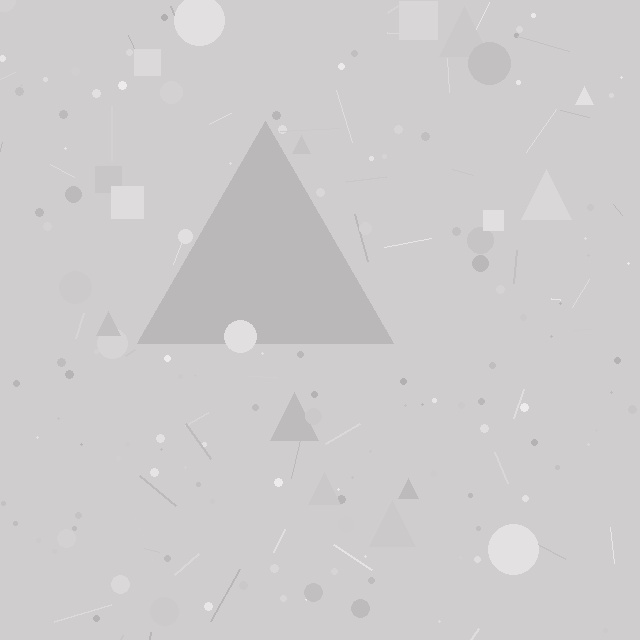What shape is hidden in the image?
A triangle is hidden in the image.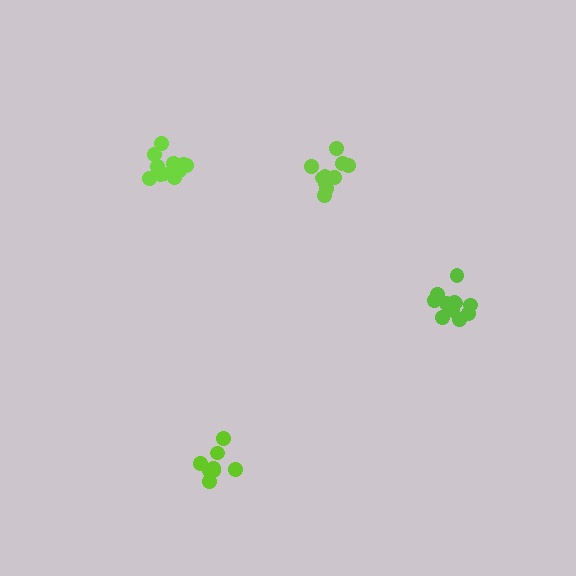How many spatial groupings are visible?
There are 4 spatial groupings.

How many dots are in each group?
Group 1: 10 dots, Group 2: 11 dots, Group 3: 11 dots, Group 4: 8 dots (40 total).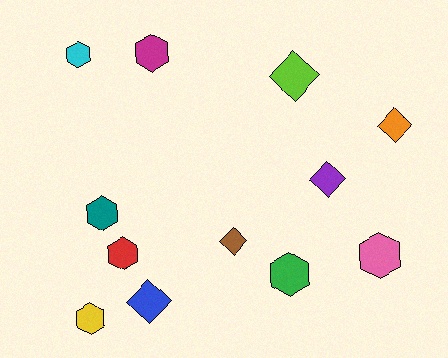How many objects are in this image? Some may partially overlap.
There are 12 objects.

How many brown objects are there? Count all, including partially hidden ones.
There is 1 brown object.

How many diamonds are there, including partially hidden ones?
There are 5 diamonds.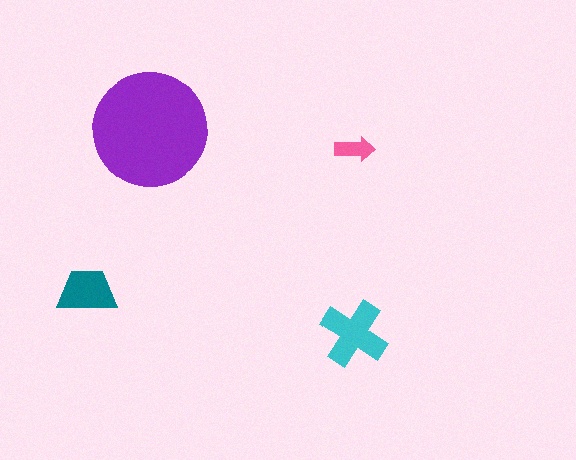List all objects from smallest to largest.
The pink arrow, the teal trapezoid, the cyan cross, the purple circle.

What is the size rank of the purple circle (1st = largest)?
1st.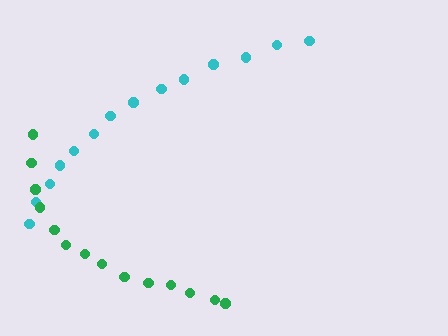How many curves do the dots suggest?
There are 2 distinct paths.